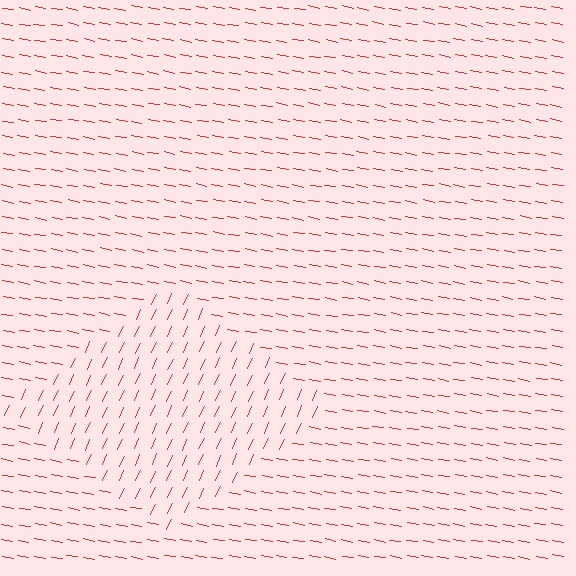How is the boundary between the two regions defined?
The boundary is defined purely by a change in line orientation (approximately 76 degrees difference). All lines are the same color and thickness.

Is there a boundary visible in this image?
Yes, there is a texture boundary formed by a change in line orientation.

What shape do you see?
I see a diamond.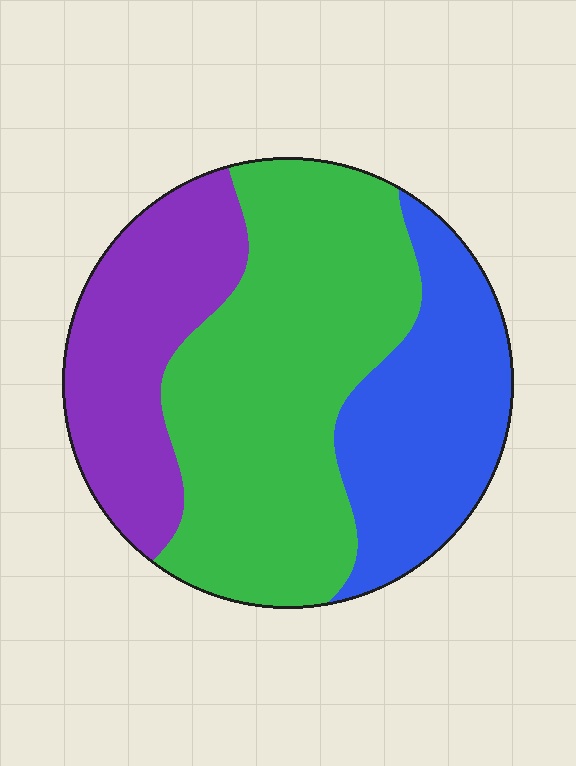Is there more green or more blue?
Green.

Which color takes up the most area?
Green, at roughly 50%.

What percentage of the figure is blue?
Blue covers about 25% of the figure.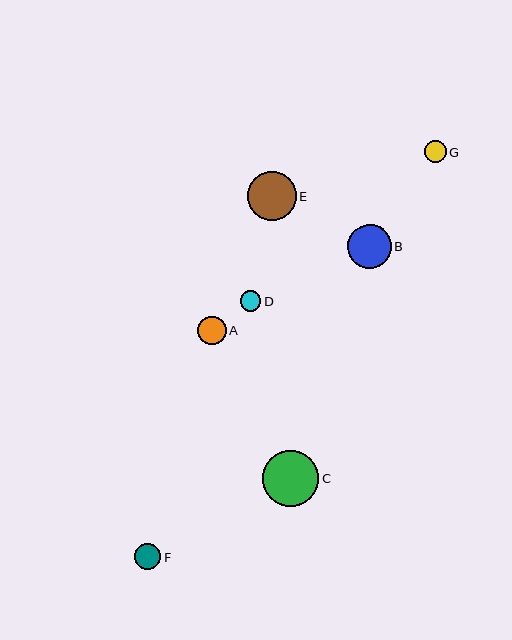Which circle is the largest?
Circle C is the largest with a size of approximately 57 pixels.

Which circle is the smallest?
Circle D is the smallest with a size of approximately 20 pixels.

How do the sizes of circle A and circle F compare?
Circle A and circle F are approximately the same size.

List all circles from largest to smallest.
From largest to smallest: C, E, B, A, F, G, D.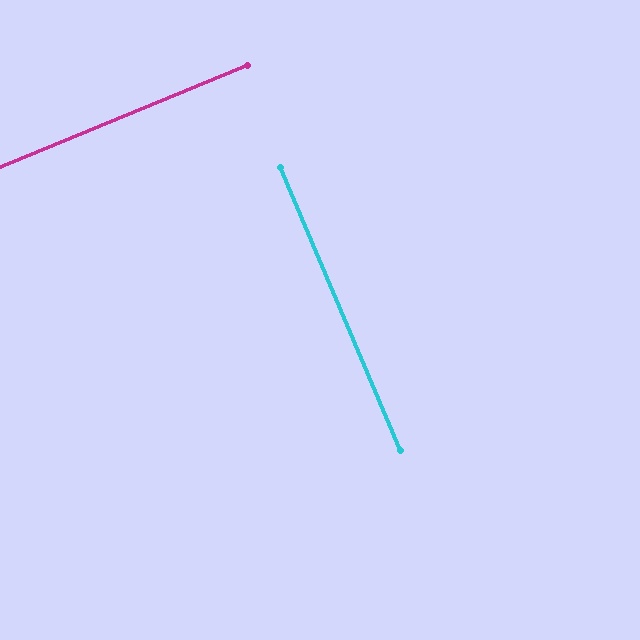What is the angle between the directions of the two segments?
Approximately 89 degrees.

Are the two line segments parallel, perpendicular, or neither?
Perpendicular — they meet at approximately 89°.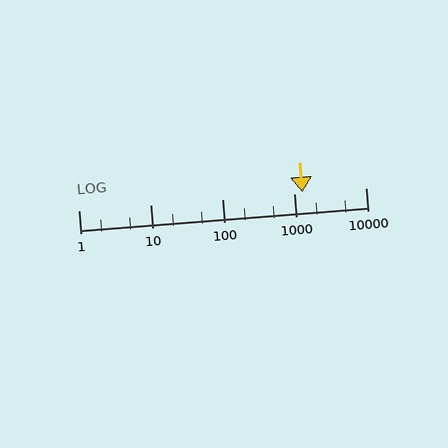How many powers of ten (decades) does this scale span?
The scale spans 4 decades, from 1 to 10000.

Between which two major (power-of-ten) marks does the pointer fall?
The pointer is between 1000 and 10000.